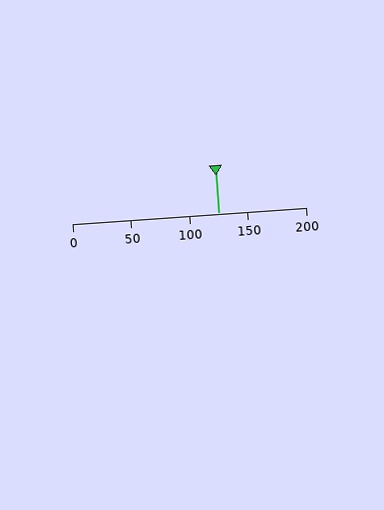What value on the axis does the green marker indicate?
The marker indicates approximately 125.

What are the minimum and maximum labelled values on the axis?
The axis runs from 0 to 200.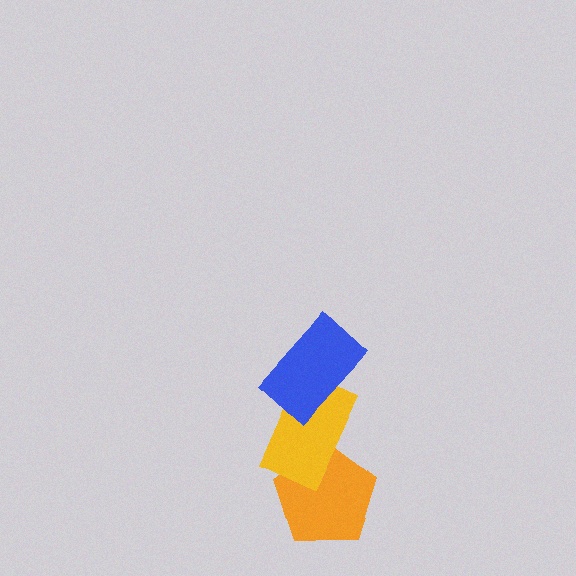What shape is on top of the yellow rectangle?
The blue rectangle is on top of the yellow rectangle.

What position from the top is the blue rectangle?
The blue rectangle is 1st from the top.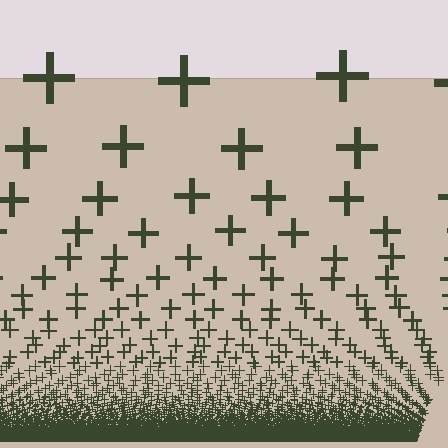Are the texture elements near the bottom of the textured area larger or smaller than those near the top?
Smaller. The gradient is inverted — elements near the bottom are smaller and denser.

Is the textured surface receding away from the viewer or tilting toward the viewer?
The surface appears to tilt toward the viewer. Texture elements get larger and sparser toward the top.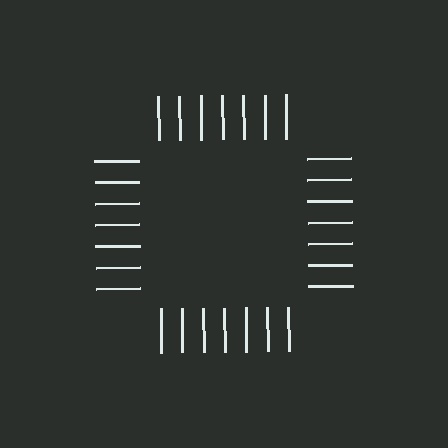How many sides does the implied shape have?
4 sides — the line-ends trace a square.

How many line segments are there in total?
28 — 7 along each of the 4 edges.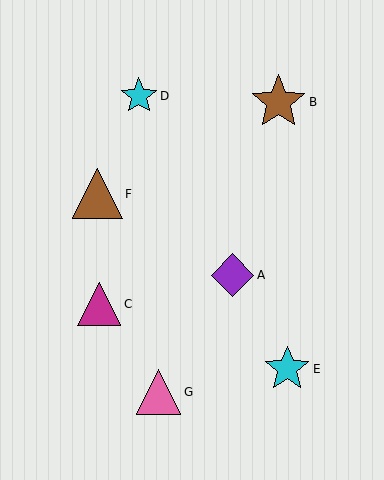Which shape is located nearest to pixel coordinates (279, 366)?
The cyan star (labeled E) at (287, 369) is nearest to that location.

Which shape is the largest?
The brown star (labeled B) is the largest.